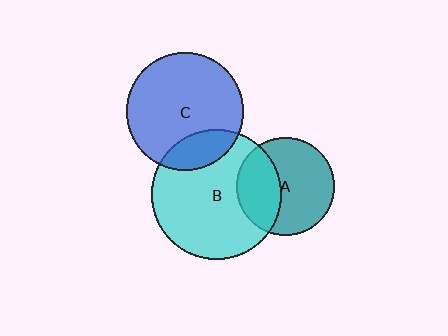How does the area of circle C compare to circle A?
Approximately 1.4 times.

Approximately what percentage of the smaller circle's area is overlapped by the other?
Approximately 20%.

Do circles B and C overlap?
Yes.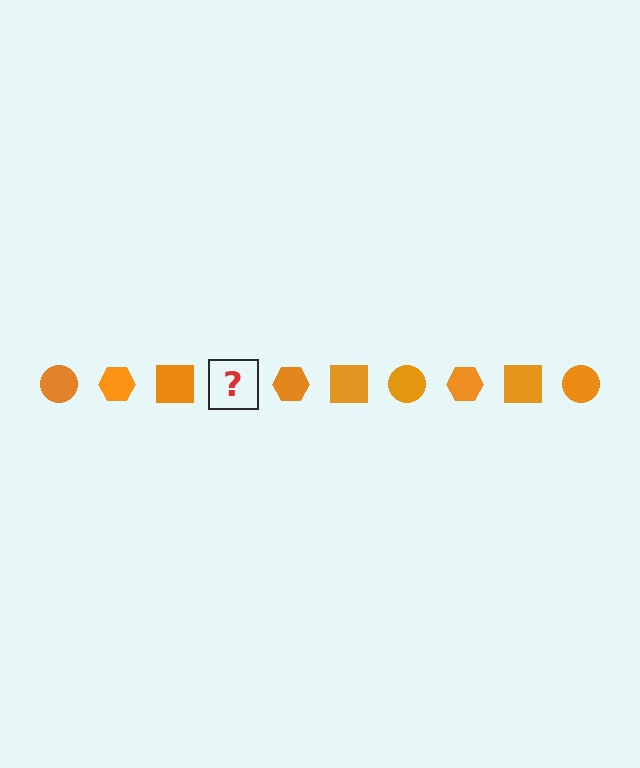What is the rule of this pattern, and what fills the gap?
The rule is that the pattern cycles through circle, hexagon, square shapes in orange. The gap should be filled with an orange circle.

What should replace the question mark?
The question mark should be replaced with an orange circle.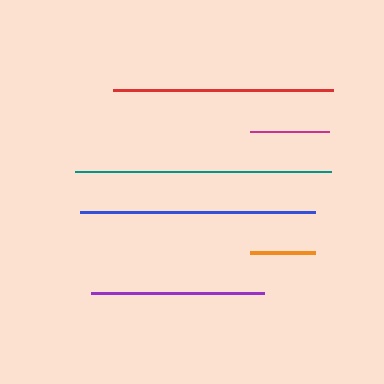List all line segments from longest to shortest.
From longest to shortest: teal, blue, red, purple, magenta, orange.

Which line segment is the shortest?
The orange line is the shortest at approximately 65 pixels.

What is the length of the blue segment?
The blue segment is approximately 235 pixels long.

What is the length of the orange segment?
The orange segment is approximately 65 pixels long.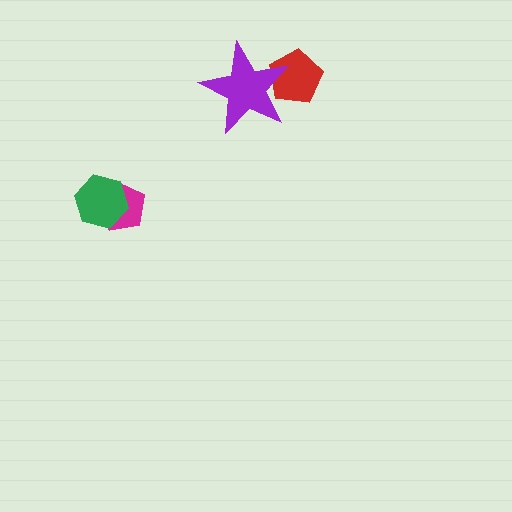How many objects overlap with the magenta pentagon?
1 object overlaps with the magenta pentagon.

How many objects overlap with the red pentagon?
1 object overlaps with the red pentagon.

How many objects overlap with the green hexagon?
1 object overlaps with the green hexagon.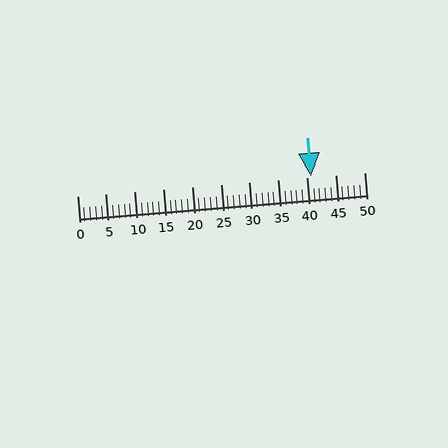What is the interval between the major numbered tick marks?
The major tick marks are spaced 5 units apart.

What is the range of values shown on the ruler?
The ruler shows values from 0 to 50.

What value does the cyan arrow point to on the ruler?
The cyan arrow points to approximately 41.